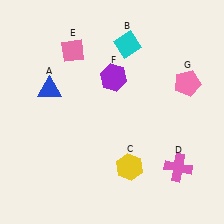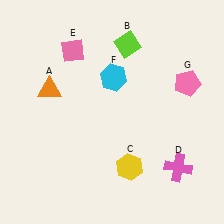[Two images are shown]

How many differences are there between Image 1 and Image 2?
There are 3 differences between the two images.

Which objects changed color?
A changed from blue to orange. B changed from cyan to lime. F changed from purple to cyan.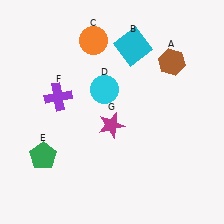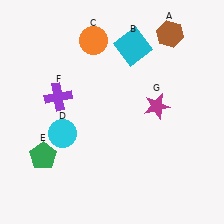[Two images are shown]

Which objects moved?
The objects that moved are: the brown hexagon (A), the cyan circle (D), the magenta star (G).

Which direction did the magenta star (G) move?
The magenta star (G) moved right.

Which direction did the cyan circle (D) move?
The cyan circle (D) moved down.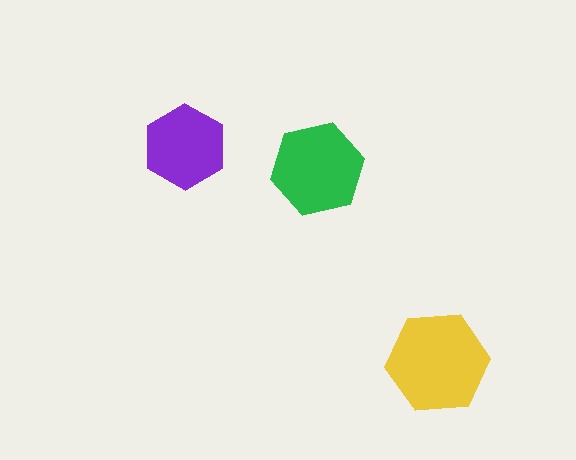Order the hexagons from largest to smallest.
the yellow one, the green one, the purple one.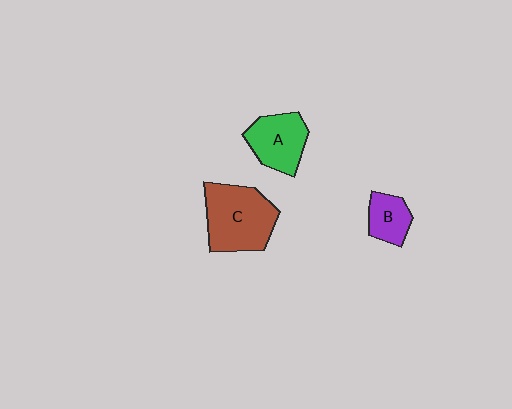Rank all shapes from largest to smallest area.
From largest to smallest: C (brown), A (green), B (purple).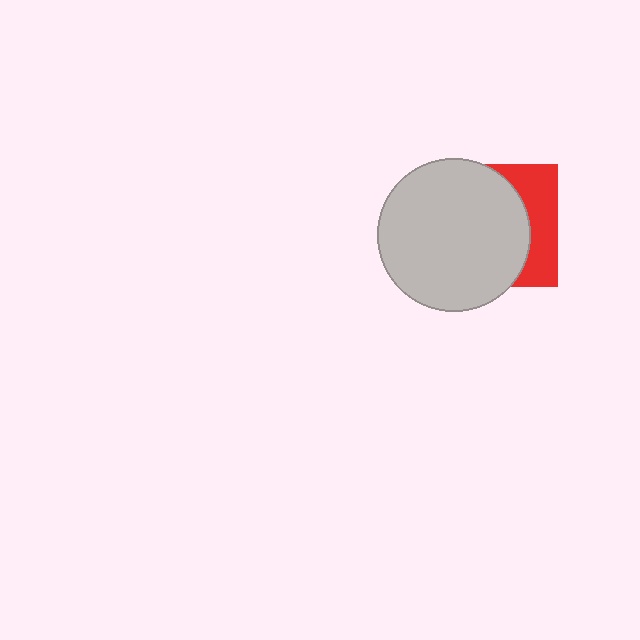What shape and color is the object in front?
The object in front is a light gray circle.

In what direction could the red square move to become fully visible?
The red square could move right. That would shift it out from behind the light gray circle entirely.